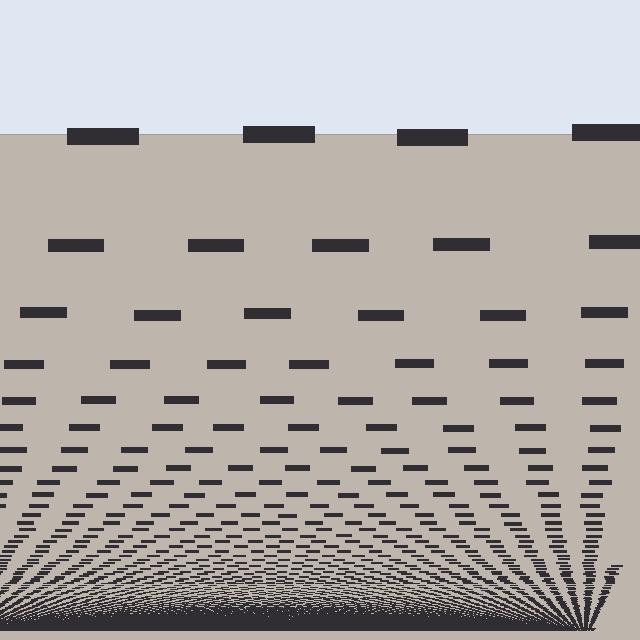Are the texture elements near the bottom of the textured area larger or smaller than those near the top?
Smaller. The gradient is inverted — elements near the bottom are smaller and denser.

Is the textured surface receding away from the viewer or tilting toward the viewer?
The surface appears to tilt toward the viewer. Texture elements get larger and sparser toward the top.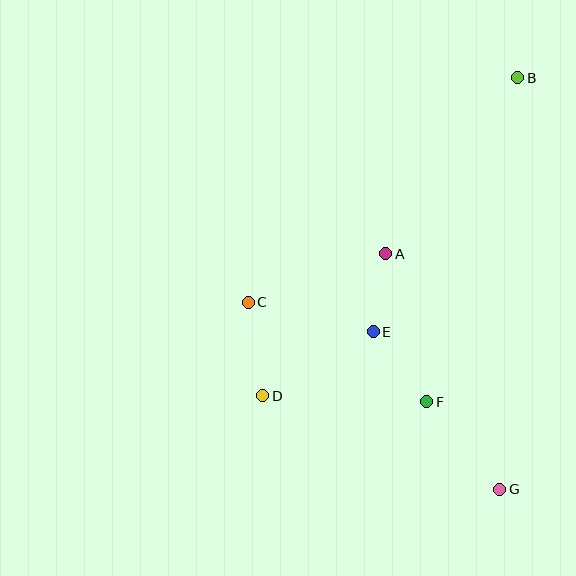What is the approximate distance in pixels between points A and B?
The distance between A and B is approximately 220 pixels.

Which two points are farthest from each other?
Points B and G are farthest from each other.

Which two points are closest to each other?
Points A and E are closest to each other.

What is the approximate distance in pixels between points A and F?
The distance between A and F is approximately 153 pixels.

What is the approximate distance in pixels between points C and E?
The distance between C and E is approximately 128 pixels.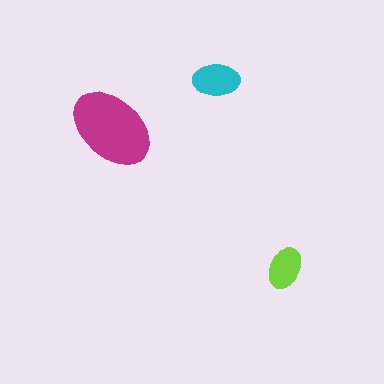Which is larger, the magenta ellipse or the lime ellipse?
The magenta one.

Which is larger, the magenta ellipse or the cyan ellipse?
The magenta one.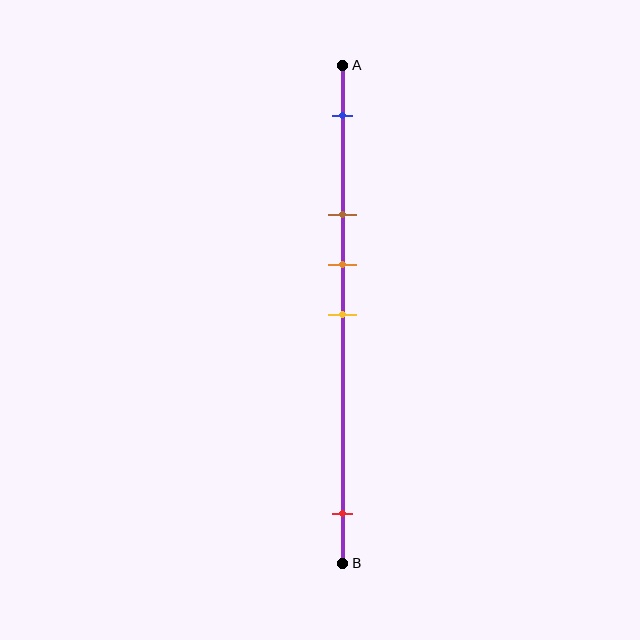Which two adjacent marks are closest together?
The orange and yellow marks are the closest adjacent pair.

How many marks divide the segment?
There are 5 marks dividing the segment.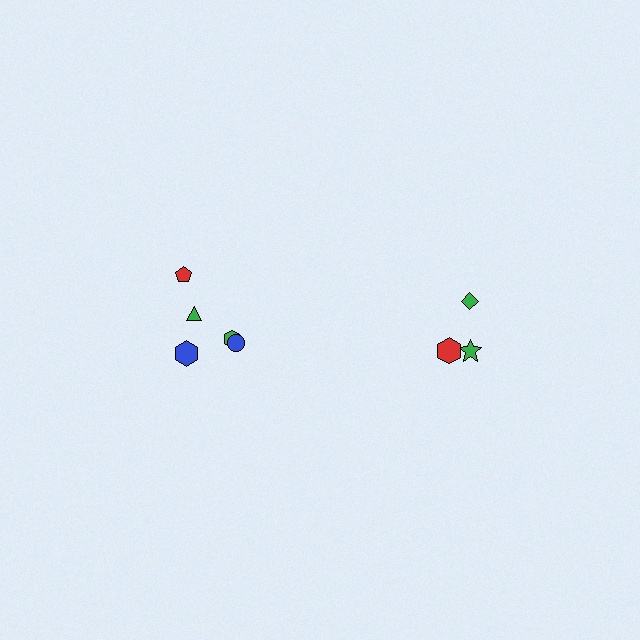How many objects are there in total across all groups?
There are 9 objects.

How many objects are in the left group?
There are 6 objects.